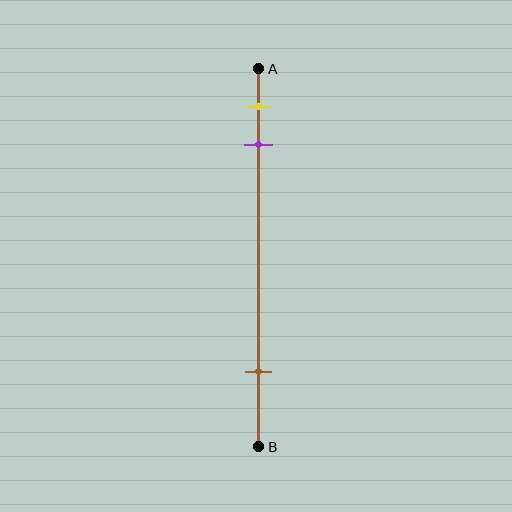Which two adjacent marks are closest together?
The yellow and purple marks are the closest adjacent pair.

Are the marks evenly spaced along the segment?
No, the marks are not evenly spaced.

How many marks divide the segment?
There are 3 marks dividing the segment.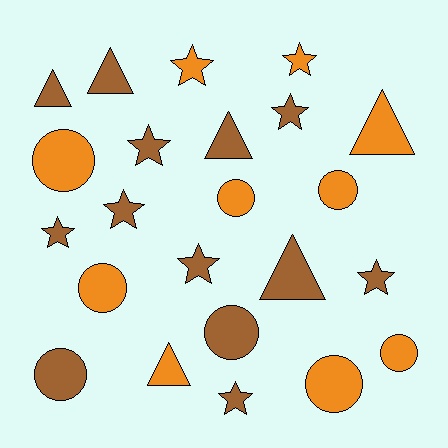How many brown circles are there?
There are 2 brown circles.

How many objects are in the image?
There are 23 objects.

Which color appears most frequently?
Brown, with 13 objects.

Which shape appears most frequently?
Star, with 9 objects.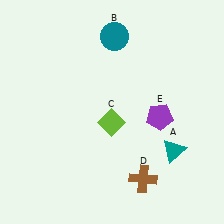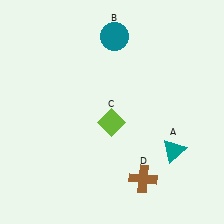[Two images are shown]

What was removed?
The purple pentagon (E) was removed in Image 2.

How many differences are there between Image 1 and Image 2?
There is 1 difference between the two images.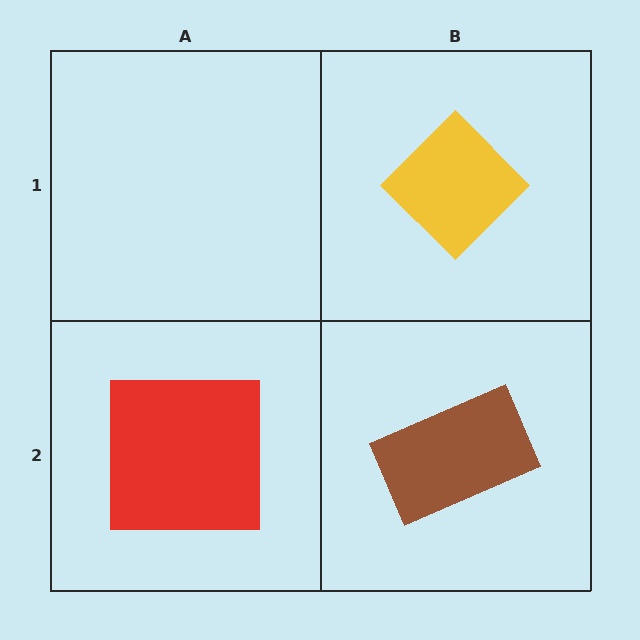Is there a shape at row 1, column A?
No, that cell is empty.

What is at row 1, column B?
A yellow diamond.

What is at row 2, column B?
A brown rectangle.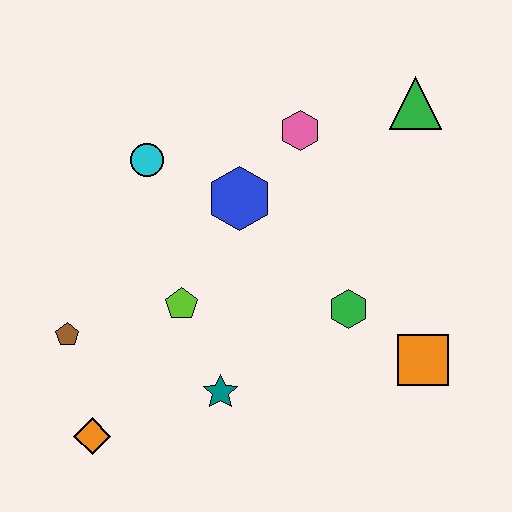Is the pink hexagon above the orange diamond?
Yes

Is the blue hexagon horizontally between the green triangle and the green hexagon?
No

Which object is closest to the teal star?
The lime pentagon is closest to the teal star.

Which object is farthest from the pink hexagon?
The orange diamond is farthest from the pink hexagon.